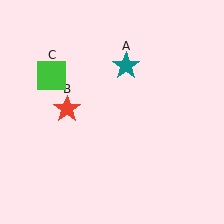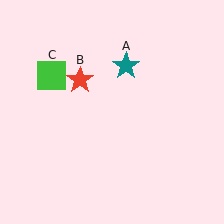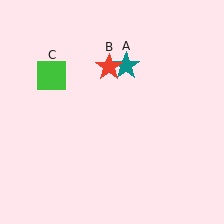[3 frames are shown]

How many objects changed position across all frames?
1 object changed position: red star (object B).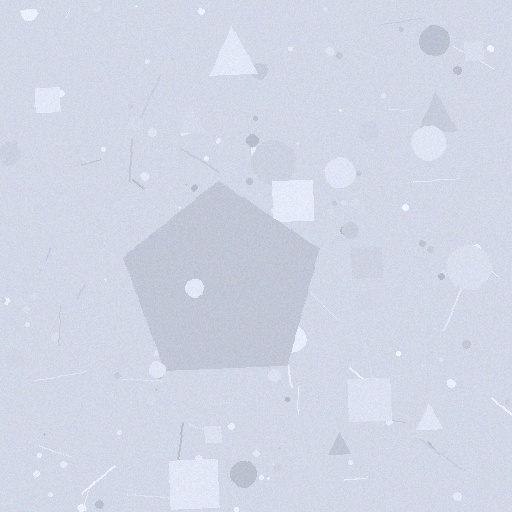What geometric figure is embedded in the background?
A pentagon is embedded in the background.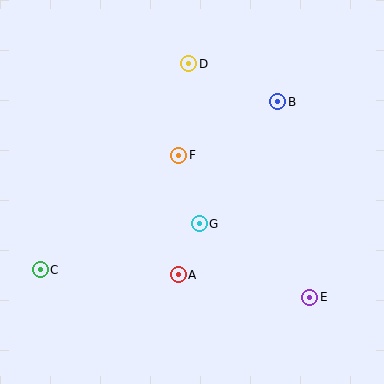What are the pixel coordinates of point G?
Point G is at (199, 224).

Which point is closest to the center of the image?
Point G at (199, 224) is closest to the center.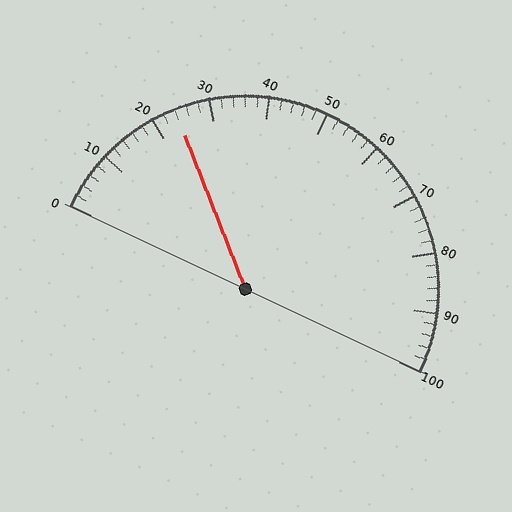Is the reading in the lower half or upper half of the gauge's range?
The reading is in the lower half of the range (0 to 100).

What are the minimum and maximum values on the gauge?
The gauge ranges from 0 to 100.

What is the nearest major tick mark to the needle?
The nearest major tick mark is 20.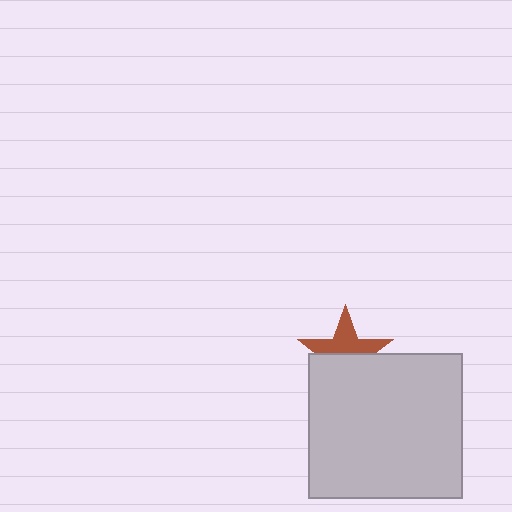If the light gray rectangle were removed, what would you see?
You would see the complete brown star.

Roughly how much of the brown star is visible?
About half of it is visible (roughly 51%).